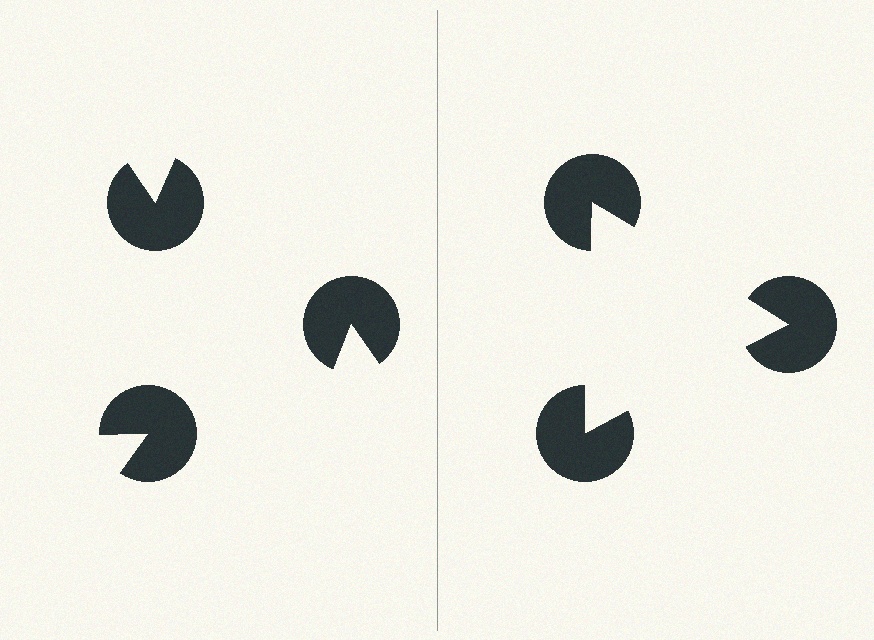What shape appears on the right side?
An illusory triangle.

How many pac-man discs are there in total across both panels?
6 — 3 on each side.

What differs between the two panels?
The pac-man discs are positioned identically on both sides; only the wedge orientations differ. On the right they align to a triangle; on the left they are misaligned.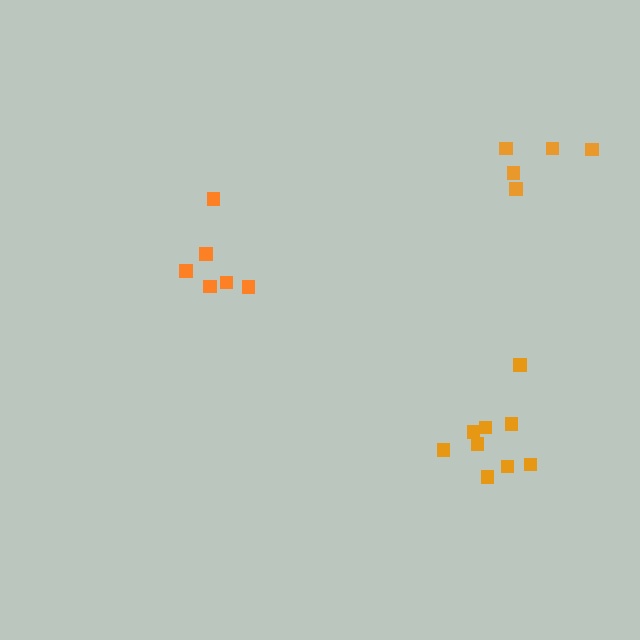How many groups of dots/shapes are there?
There are 3 groups.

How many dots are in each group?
Group 1: 6 dots, Group 2: 9 dots, Group 3: 5 dots (20 total).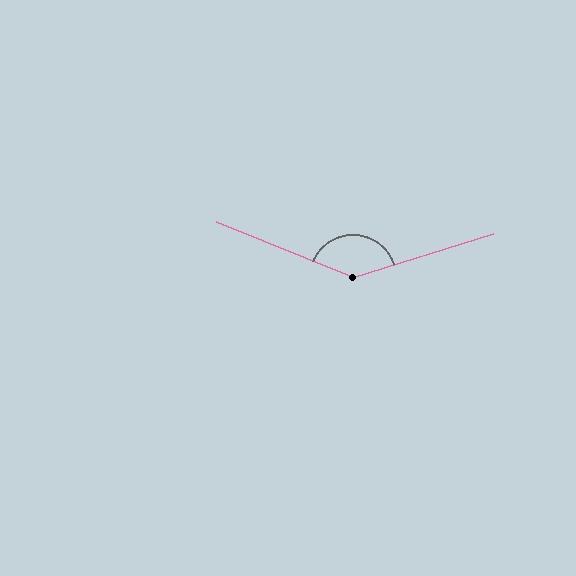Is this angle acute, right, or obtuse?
It is obtuse.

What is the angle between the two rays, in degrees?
Approximately 141 degrees.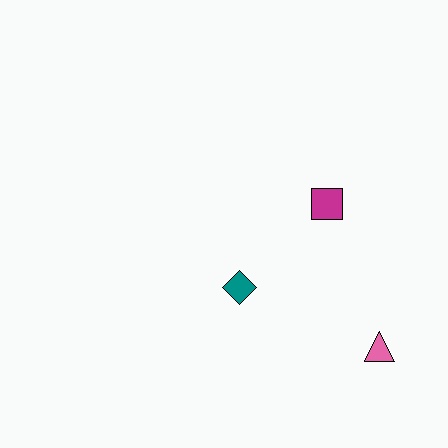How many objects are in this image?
There are 3 objects.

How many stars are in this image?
There are no stars.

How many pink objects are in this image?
There is 1 pink object.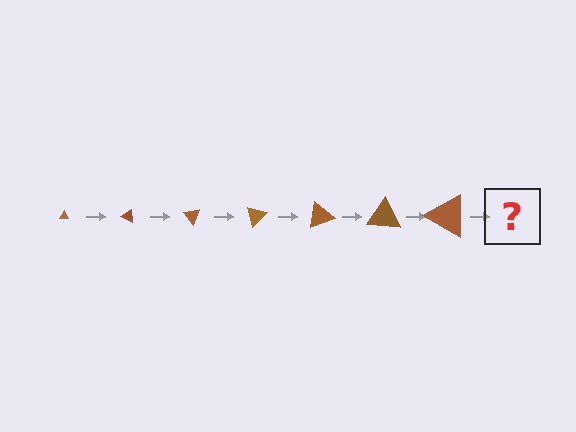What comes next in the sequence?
The next element should be a triangle, larger than the previous one and rotated 175 degrees from the start.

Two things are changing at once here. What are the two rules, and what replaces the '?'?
The two rules are that the triangle grows larger each step and it rotates 25 degrees each step. The '?' should be a triangle, larger than the previous one and rotated 175 degrees from the start.